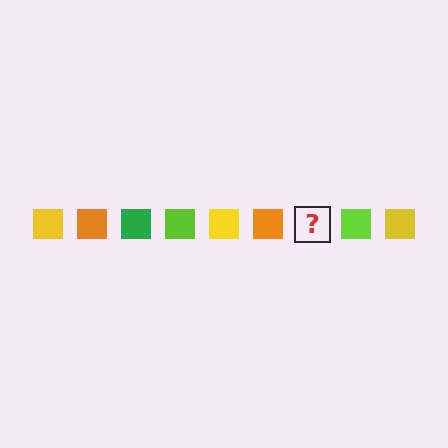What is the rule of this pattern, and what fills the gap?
The rule is that the pattern cycles through yellow, orange, green, lime squares. The gap should be filled with a green square.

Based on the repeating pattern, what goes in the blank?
The blank should be a green square.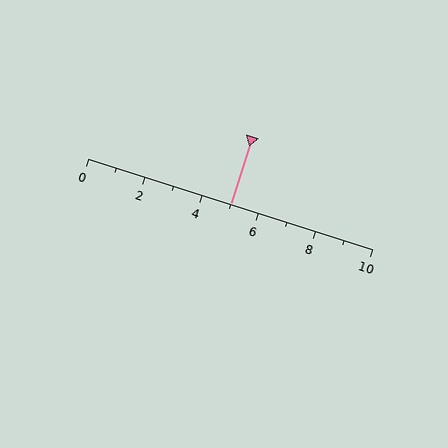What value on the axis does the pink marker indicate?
The marker indicates approximately 5.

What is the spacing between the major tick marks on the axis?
The major ticks are spaced 2 apart.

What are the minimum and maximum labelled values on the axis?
The axis runs from 0 to 10.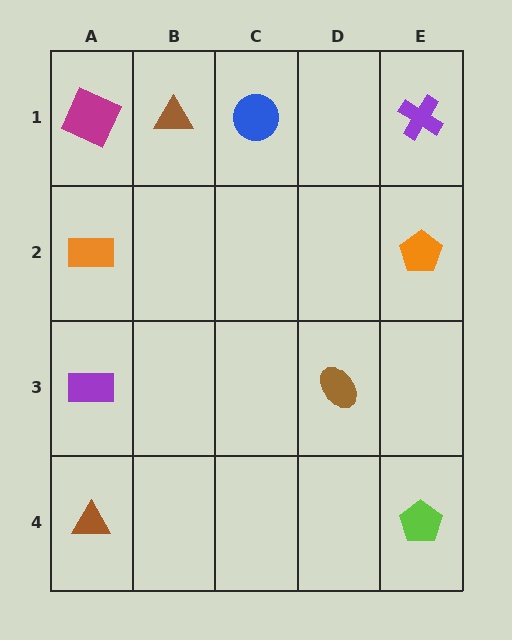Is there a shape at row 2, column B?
No, that cell is empty.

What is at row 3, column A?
A purple rectangle.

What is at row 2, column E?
An orange pentagon.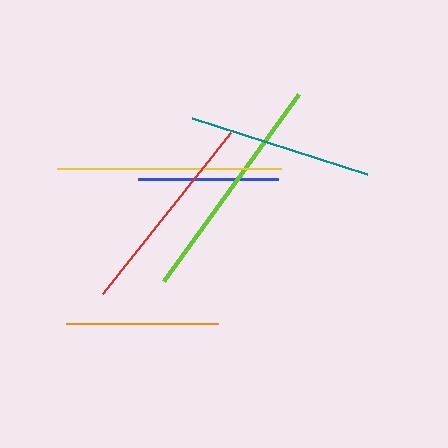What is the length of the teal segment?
The teal segment is approximately 184 pixels long.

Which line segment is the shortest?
The blue line is the shortest at approximately 140 pixels.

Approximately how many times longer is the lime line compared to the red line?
The lime line is approximately 1.1 times the length of the red line.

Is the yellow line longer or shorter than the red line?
The yellow line is longer than the red line.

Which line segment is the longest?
The lime line is the longest at approximately 230 pixels.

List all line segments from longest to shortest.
From longest to shortest: lime, yellow, red, teal, orange, blue.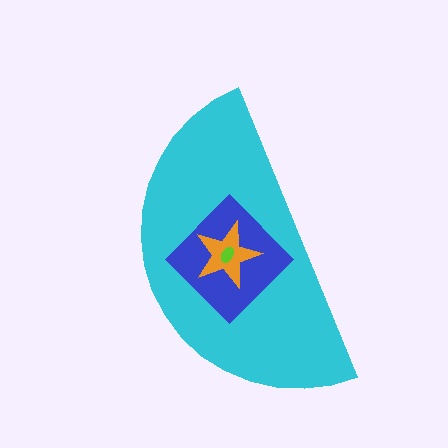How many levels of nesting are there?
4.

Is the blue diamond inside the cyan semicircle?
Yes.